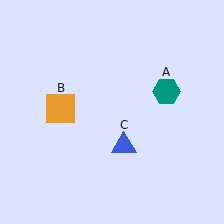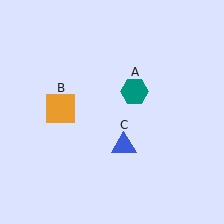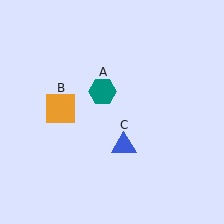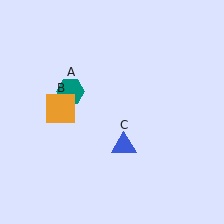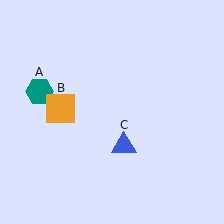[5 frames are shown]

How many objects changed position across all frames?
1 object changed position: teal hexagon (object A).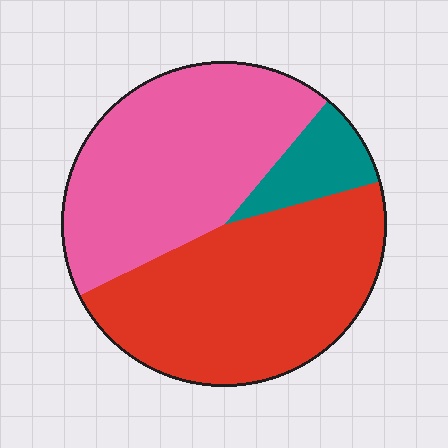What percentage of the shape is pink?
Pink covers around 45% of the shape.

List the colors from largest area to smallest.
From largest to smallest: red, pink, teal.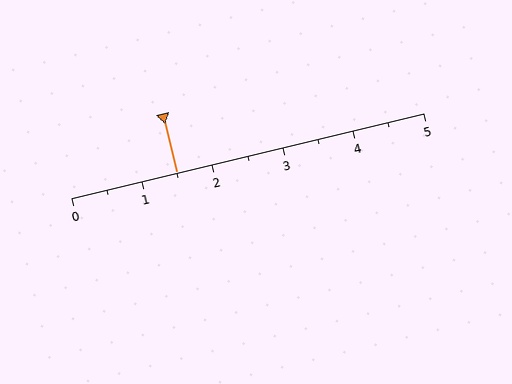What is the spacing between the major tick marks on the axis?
The major ticks are spaced 1 apart.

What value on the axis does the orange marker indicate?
The marker indicates approximately 1.5.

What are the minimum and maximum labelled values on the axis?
The axis runs from 0 to 5.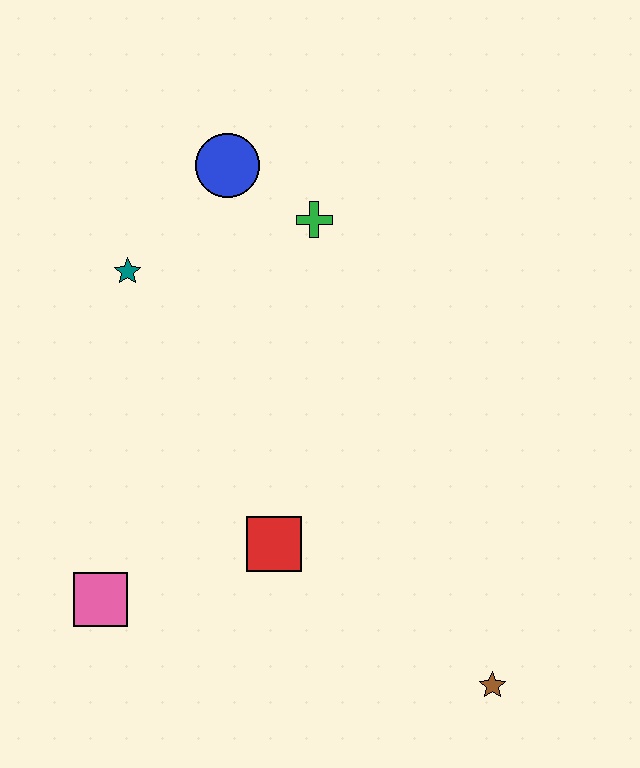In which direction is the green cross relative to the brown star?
The green cross is above the brown star.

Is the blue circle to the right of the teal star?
Yes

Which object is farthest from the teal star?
The brown star is farthest from the teal star.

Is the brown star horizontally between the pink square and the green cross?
No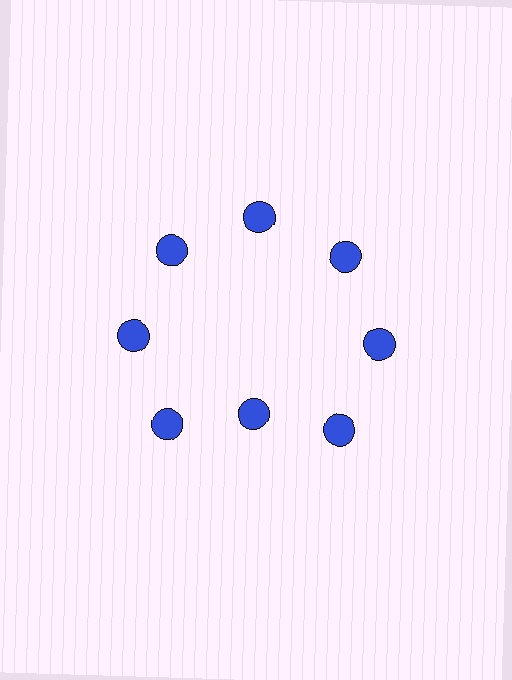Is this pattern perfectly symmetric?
No. The 8 blue circles are arranged in a ring, but one element near the 6 o'clock position is pulled inward toward the center, breaking the 8-fold rotational symmetry.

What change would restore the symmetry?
The symmetry would be restored by moving it outward, back onto the ring so that all 8 circles sit at equal angles and equal distance from the center.